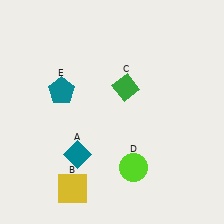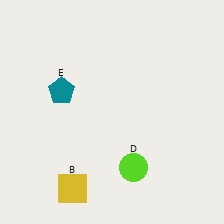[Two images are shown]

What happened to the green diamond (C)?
The green diamond (C) was removed in Image 2. It was in the top-right area of Image 1.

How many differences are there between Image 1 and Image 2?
There are 2 differences between the two images.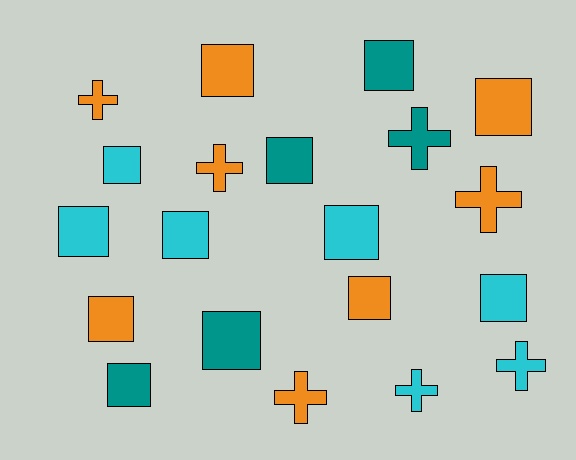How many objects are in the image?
There are 20 objects.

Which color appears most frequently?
Orange, with 8 objects.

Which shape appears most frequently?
Square, with 13 objects.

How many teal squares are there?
There are 4 teal squares.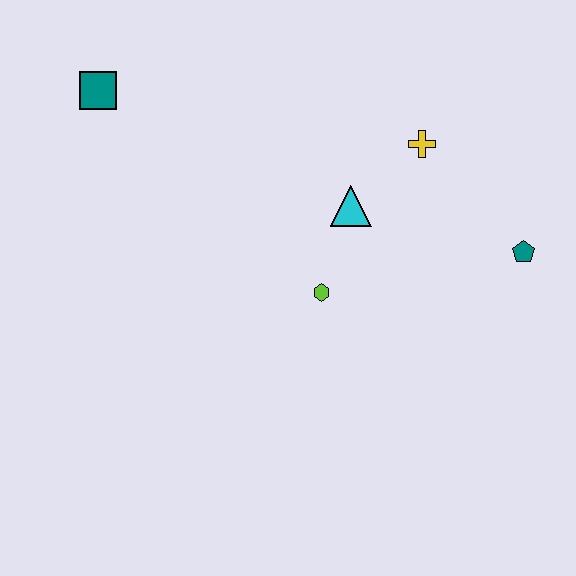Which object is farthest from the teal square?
The teal pentagon is farthest from the teal square.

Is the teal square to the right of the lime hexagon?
No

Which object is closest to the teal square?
The cyan triangle is closest to the teal square.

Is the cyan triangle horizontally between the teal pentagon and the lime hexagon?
Yes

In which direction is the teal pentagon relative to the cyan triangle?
The teal pentagon is to the right of the cyan triangle.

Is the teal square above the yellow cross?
Yes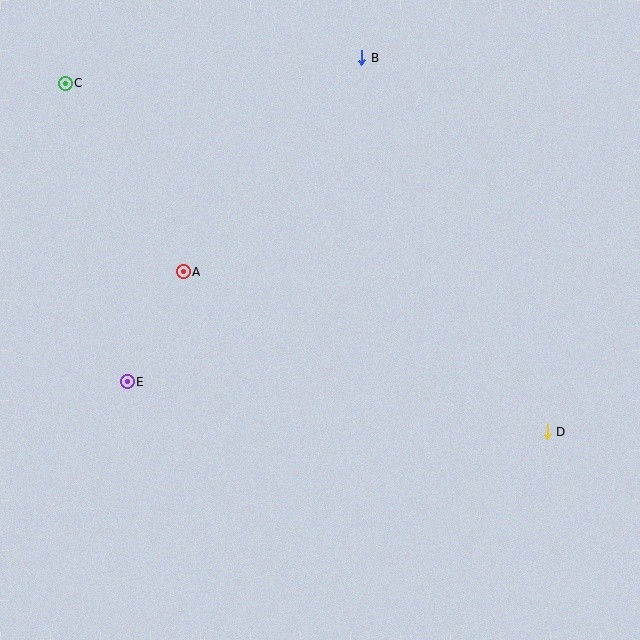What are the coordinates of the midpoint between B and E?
The midpoint between B and E is at (244, 220).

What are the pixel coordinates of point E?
Point E is at (127, 382).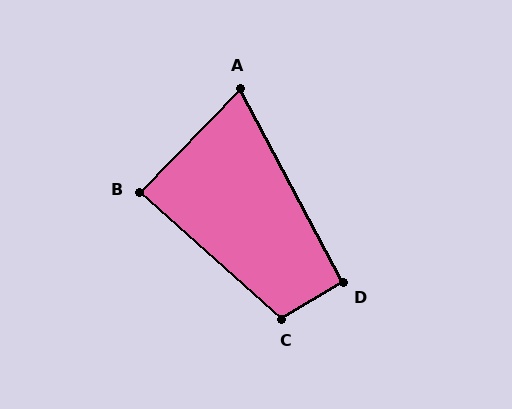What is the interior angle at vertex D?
Approximately 92 degrees (approximately right).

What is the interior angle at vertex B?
Approximately 88 degrees (approximately right).